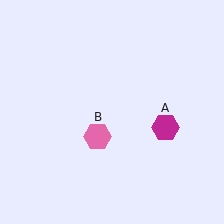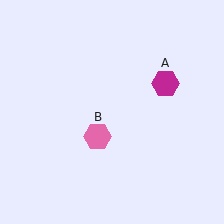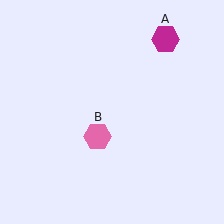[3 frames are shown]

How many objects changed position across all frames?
1 object changed position: magenta hexagon (object A).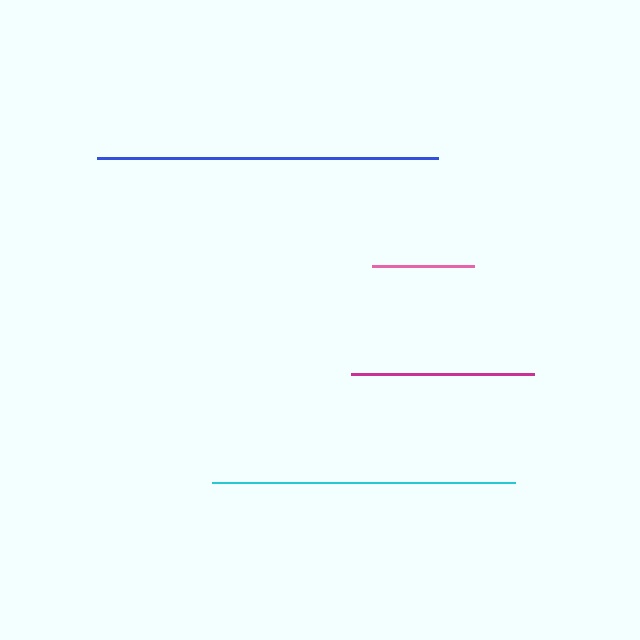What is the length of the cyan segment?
The cyan segment is approximately 303 pixels long.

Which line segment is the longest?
The blue line is the longest at approximately 341 pixels.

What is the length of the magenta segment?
The magenta segment is approximately 183 pixels long.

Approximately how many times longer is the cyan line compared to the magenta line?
The cyan line is approximately 1.7 times the length of the magenta line.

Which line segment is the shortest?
The pink line is the shortest at approximately 102 pixels.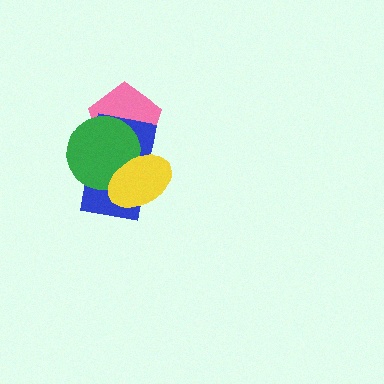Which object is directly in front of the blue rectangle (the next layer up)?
The green circle is directly in front of the blue rectangle.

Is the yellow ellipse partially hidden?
No, no other shape covers it.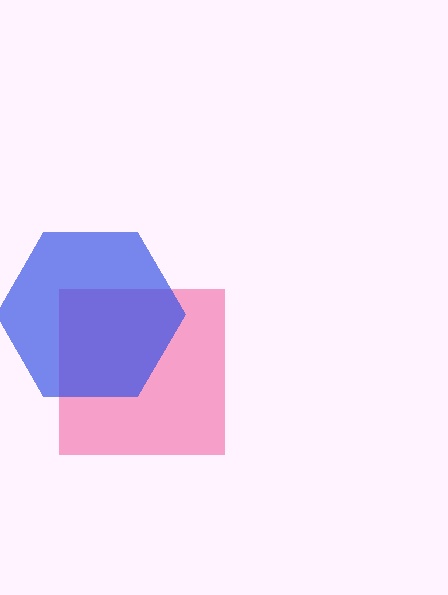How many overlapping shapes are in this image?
There are 2 overlapping shapes in the image.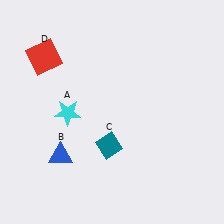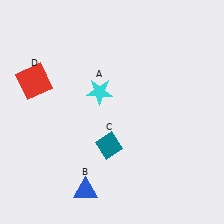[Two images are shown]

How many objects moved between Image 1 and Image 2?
3 objects moved between the two images.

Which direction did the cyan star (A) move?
The cyan star (A) moved right.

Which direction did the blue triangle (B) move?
The blue triangle (B) moved down.